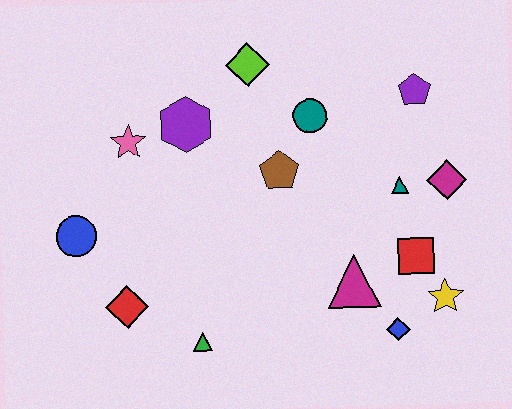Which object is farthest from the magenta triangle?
The blue circle is farthest from the magenta triangle.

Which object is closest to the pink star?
The purple hexagon is closest to the pink star.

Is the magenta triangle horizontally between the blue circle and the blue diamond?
Yes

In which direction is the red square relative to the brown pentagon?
The red square is to the right of the brown pentagon.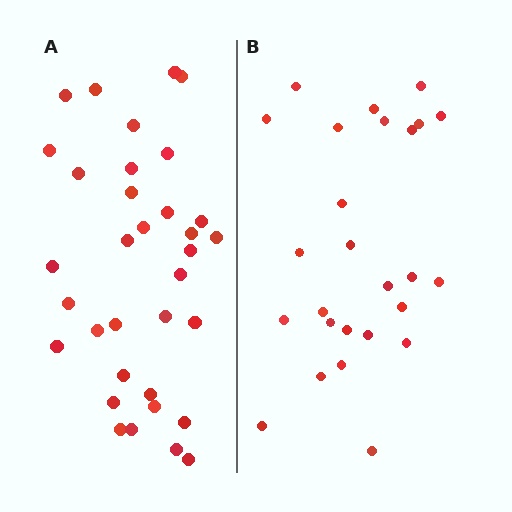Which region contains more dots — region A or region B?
Region A (the left region) has more dots.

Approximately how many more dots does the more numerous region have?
Region A has roughly 8 or so more dots than region B.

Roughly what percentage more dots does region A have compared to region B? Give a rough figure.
About 30% more.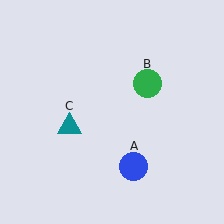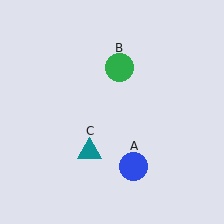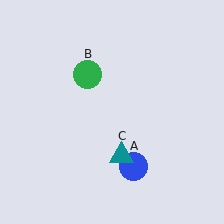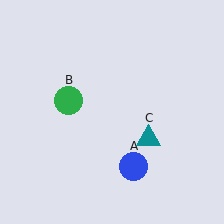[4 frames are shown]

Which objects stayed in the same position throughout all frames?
Blue circle (object A) remained stationary.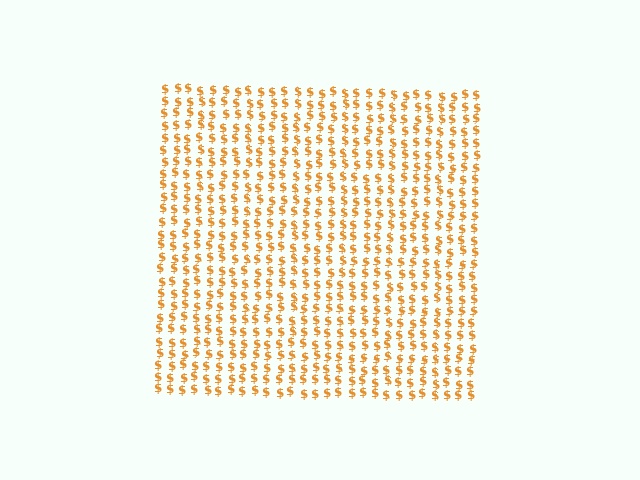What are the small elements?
The small elements are dollar signs.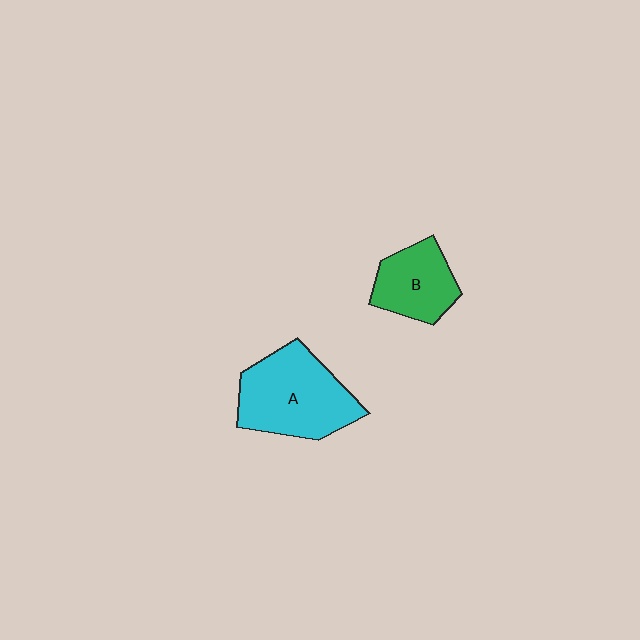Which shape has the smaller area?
Shape B (green).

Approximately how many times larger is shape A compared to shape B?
Approximately 1.6 times.